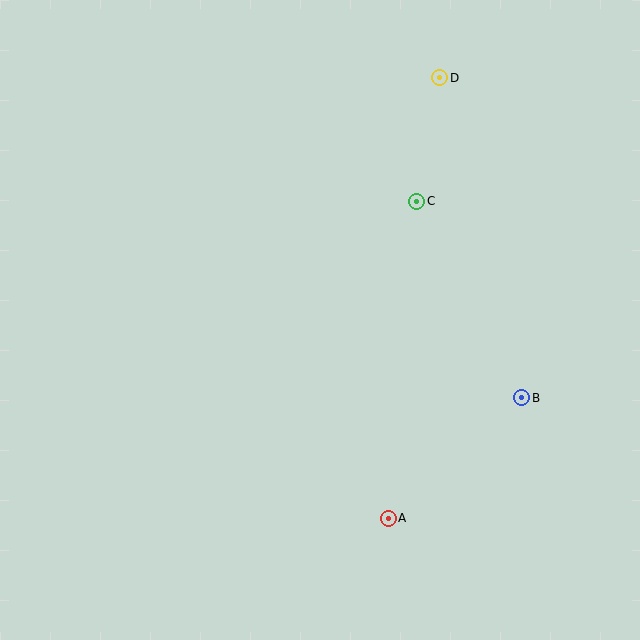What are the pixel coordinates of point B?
Point B is at (522, 398).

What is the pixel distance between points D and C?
The distance between D and C is 126 pixels.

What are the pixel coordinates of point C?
Point C is at (417, 201).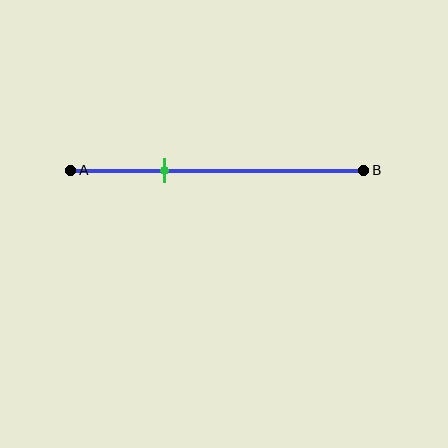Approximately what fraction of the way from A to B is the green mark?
The green mark is approximately 30% of the way from A to B.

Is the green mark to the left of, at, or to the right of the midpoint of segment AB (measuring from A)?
The green mark is to the left of the midpoint of segment AB.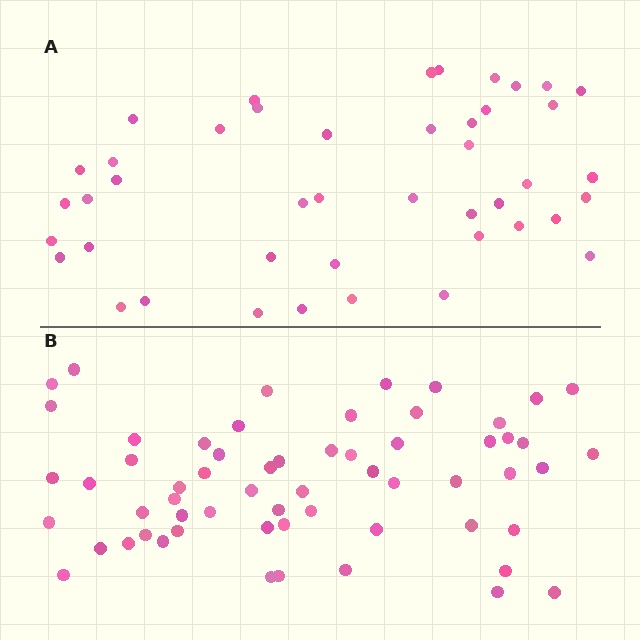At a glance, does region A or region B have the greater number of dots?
Region B (the bottom region) has more dots.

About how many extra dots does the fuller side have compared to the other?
Region B has approximately 15 more dots than region A.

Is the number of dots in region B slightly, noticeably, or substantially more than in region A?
Region B has noticeably more, but not dramatically so. The ratio is roughly 1.4 to 1.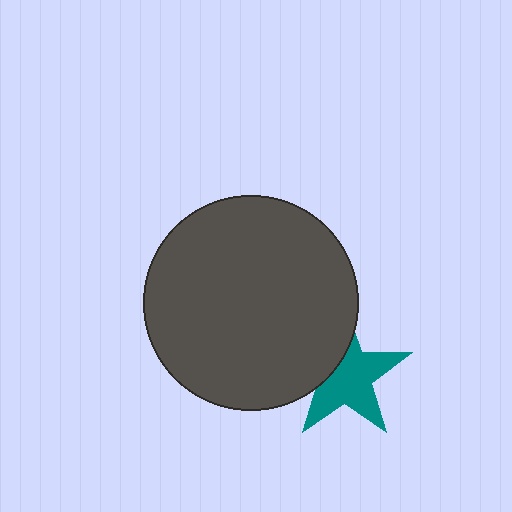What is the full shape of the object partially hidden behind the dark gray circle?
The partially hidden object is a teal star.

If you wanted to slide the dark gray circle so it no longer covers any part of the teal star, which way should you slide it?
Slide it left — that is the most direct way to separate the two shapes.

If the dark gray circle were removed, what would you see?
You would see the complete teal star.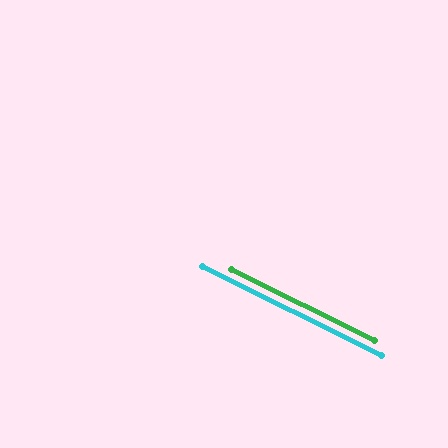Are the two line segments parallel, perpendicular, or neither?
Parallel — their directions differ by only 0.1°.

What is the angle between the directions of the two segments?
Approximately 0 degrees.